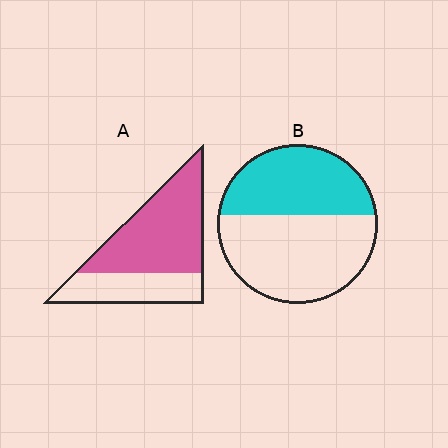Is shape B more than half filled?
No.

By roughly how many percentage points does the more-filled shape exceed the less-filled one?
By roughly 20 percentage points (A over B).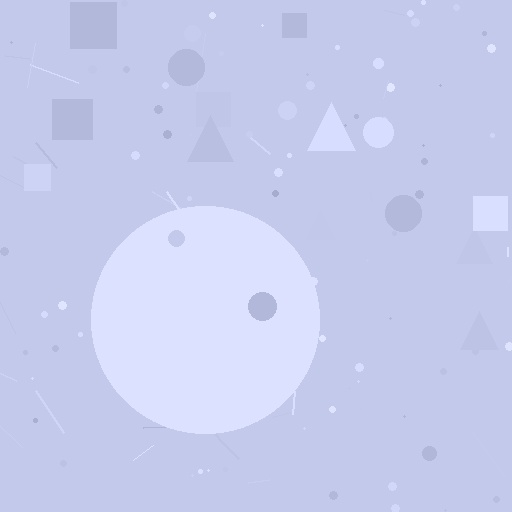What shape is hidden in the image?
A circle is hidden in the image.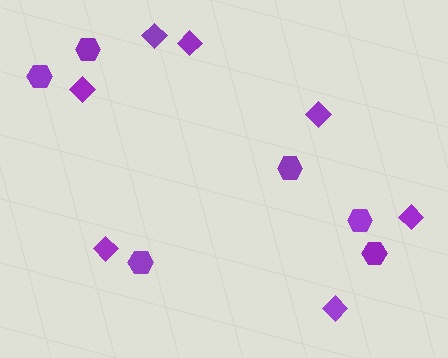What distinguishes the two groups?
There are 2 groups: one group of diamonds (7) and one group of hexagons (6).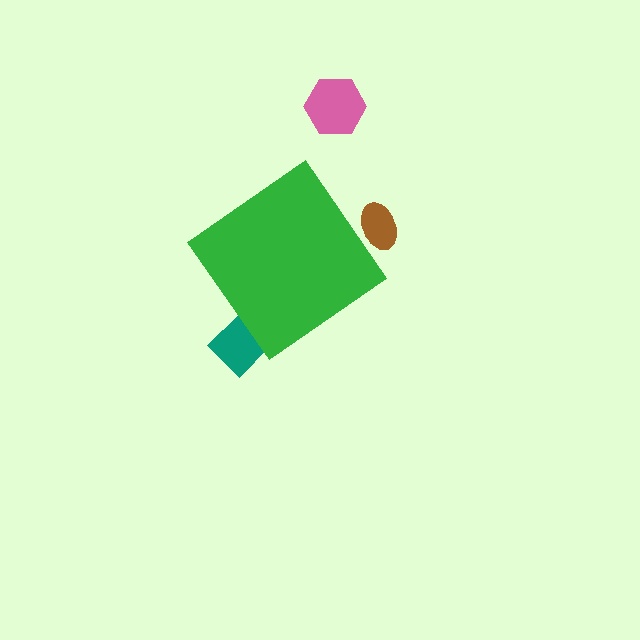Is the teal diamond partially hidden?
Yes, the teal diamond is partially hidden behind the green diamond.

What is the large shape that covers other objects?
A green diamond.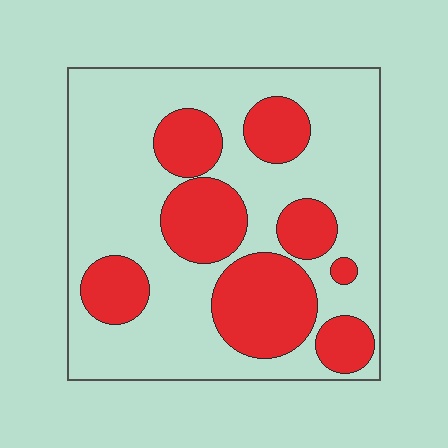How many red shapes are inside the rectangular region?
8.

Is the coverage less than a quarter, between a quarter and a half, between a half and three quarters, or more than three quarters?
Between a quarter and a half.